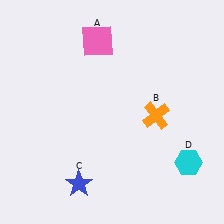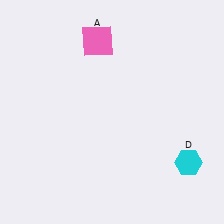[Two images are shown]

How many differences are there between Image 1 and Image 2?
There are 2 differences between the two images.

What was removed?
The orange cross (B), the blue star (C) were removed in Image 2.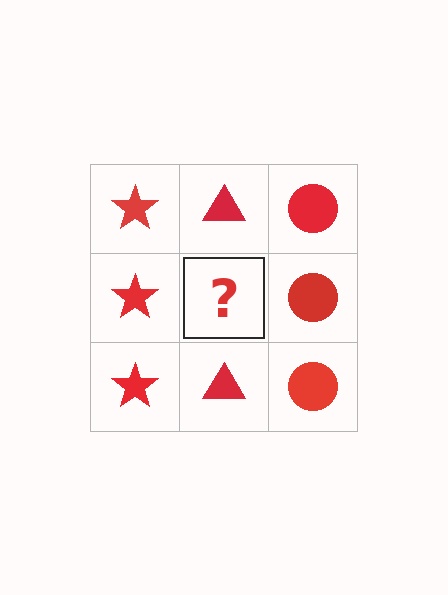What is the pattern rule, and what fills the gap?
The rule is that each column has a consistent shape. The gap should be filled with a red triangle.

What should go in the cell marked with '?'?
The missing cell should contain a red triangle.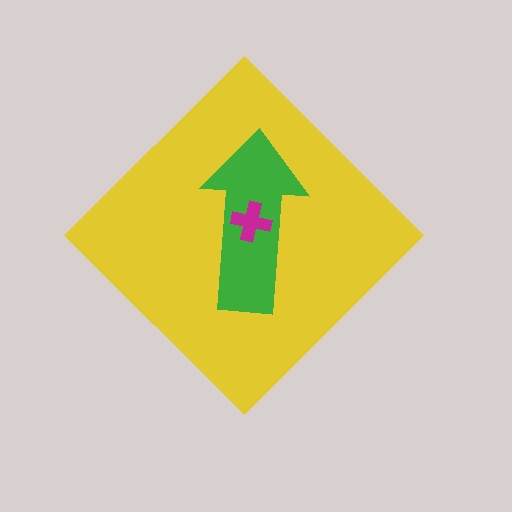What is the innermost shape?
The magenta cross.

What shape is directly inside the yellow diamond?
The green arrow.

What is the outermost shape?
The yellow diamond.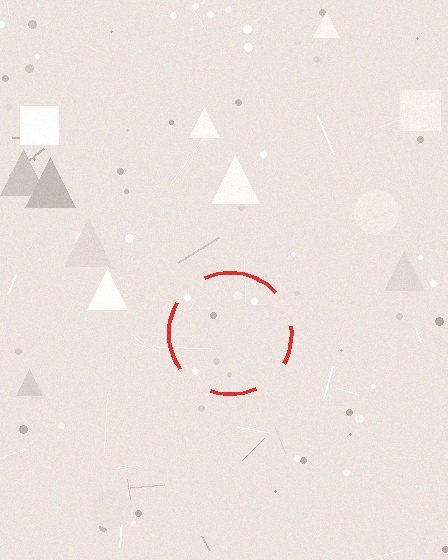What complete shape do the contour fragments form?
The contour fragments form a circle.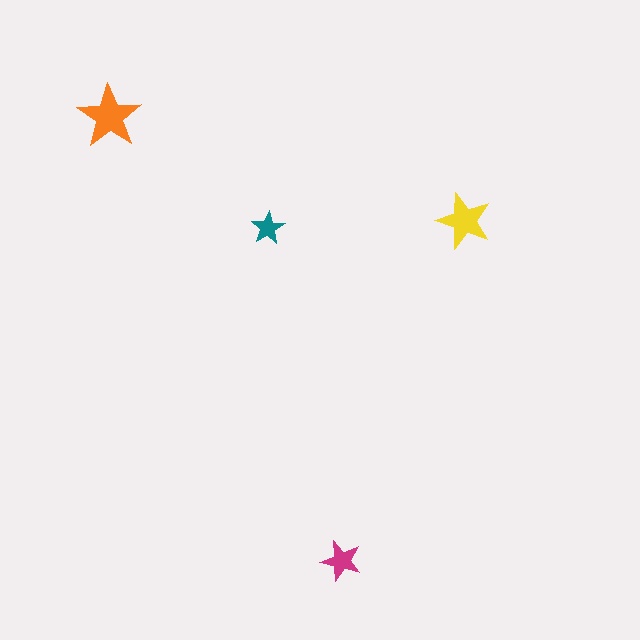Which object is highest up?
The orange star is topmost.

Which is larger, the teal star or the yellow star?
The yellow one.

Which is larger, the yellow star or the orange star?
The orange one.